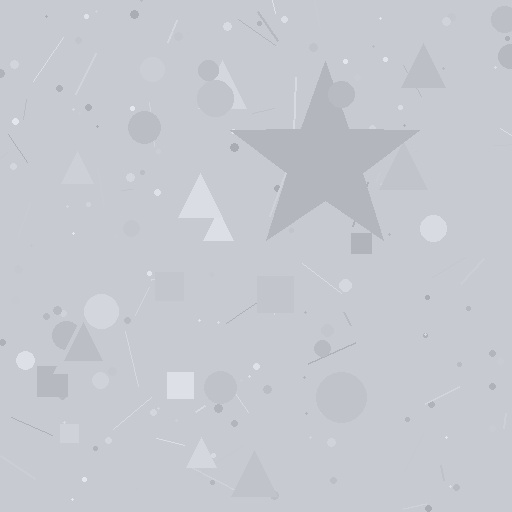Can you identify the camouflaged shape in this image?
The camouflaged shape is a star.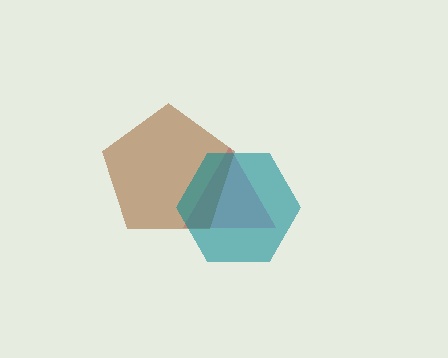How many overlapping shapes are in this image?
There are 3 overlapping shapes in the image.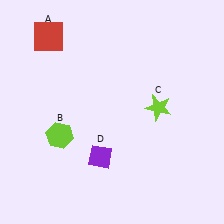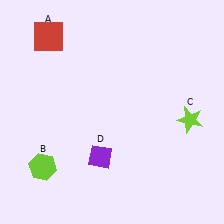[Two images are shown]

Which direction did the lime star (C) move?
The lime star (C) moved right.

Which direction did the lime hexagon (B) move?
The lime hexagon (B) moved down.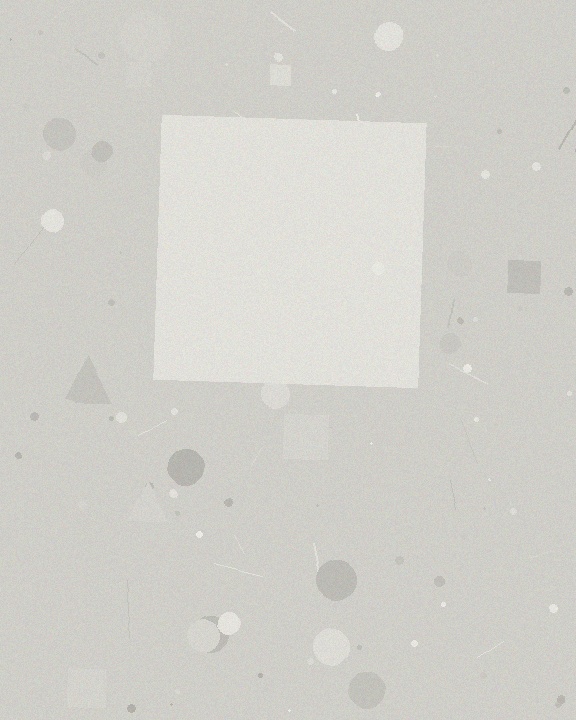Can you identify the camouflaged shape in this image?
The camouflaged shape is a square.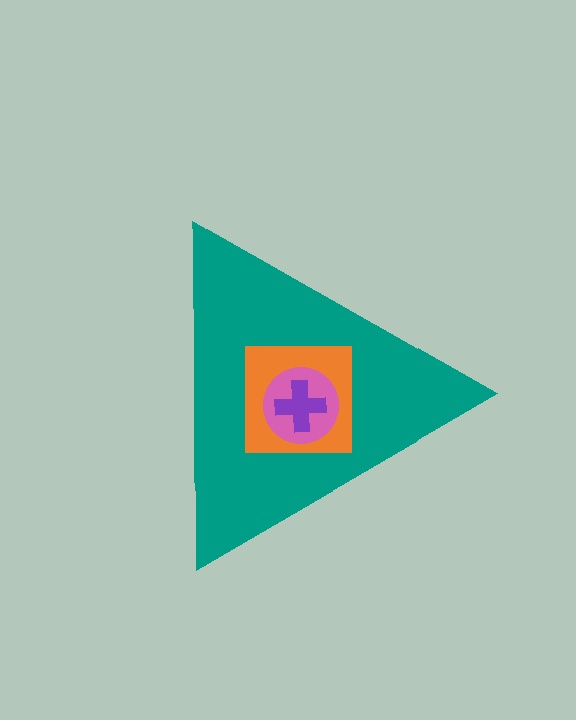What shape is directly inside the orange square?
The pink circle.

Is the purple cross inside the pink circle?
Yes.